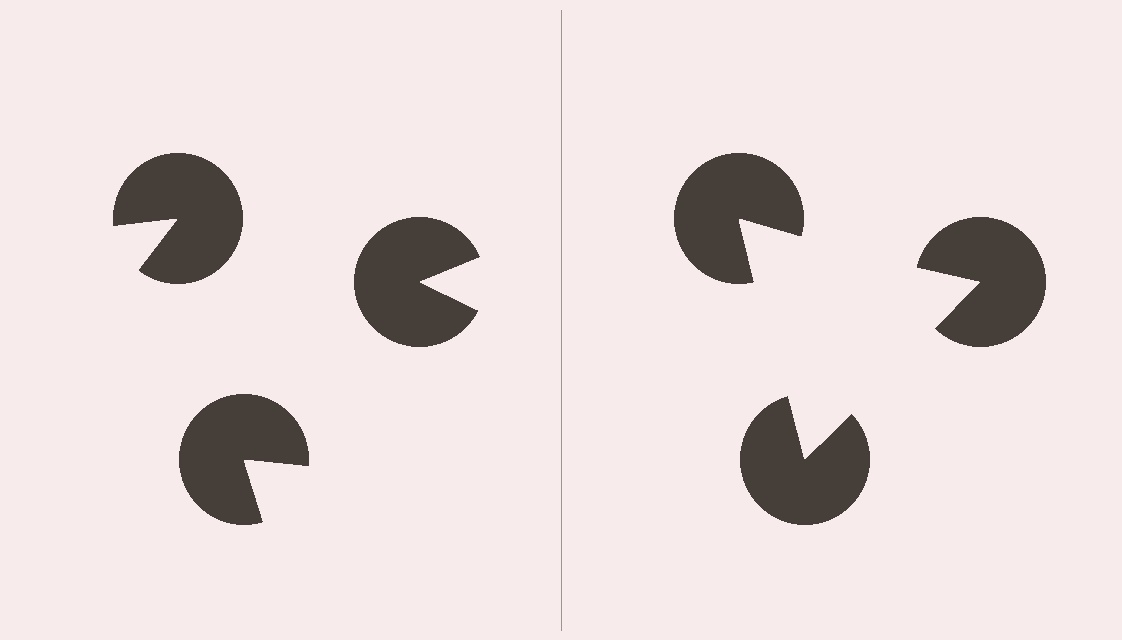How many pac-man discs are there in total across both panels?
6 — 3 on each side.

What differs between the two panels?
The pac-man discs are positioned identically on both sides; only the wedge orientations differ. On the right they align to a triangle; on the left they are misaligned.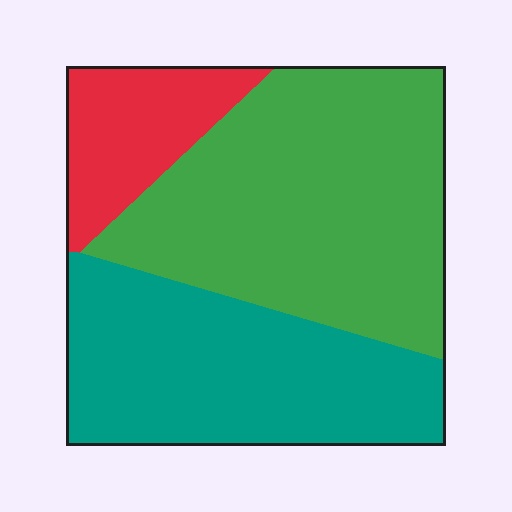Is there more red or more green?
Green.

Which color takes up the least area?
Red, at roughly 15%.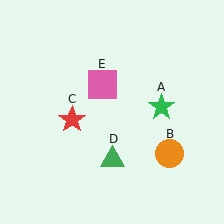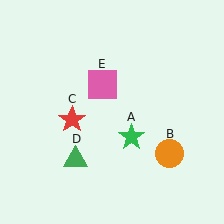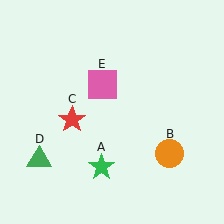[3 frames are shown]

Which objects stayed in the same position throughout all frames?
Orange circle (object B) and red star (object C) and pink square (object E) remained stationary.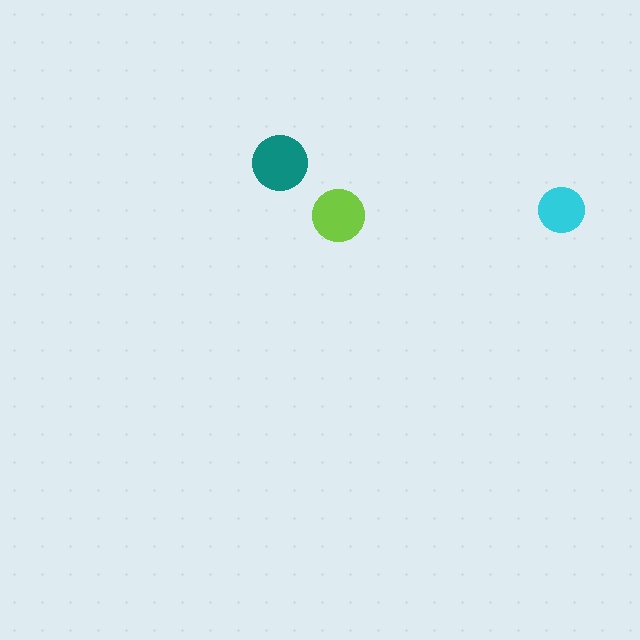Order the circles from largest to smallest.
the teal one, the lime one, the cyan one.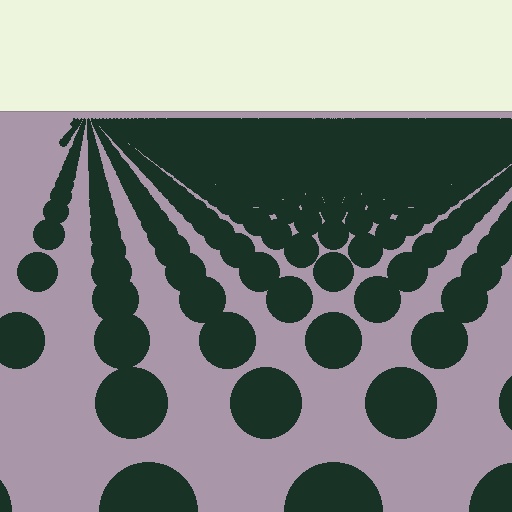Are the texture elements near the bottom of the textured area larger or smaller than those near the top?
Larger. Near the bottom, elements are closer to the viewer and appear at a bigger on-screen size.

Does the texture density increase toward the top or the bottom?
Density increases toward the top.